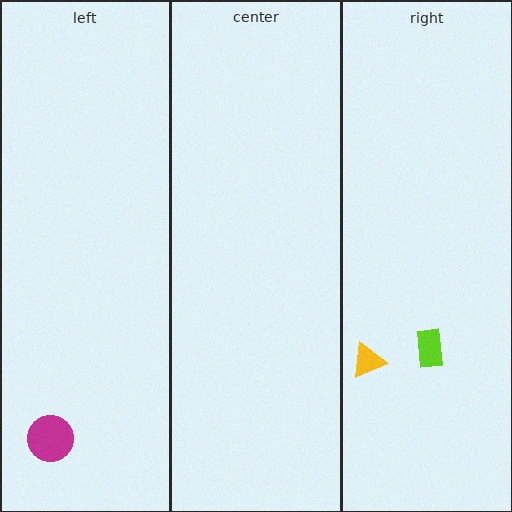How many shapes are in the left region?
1.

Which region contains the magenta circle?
The left region.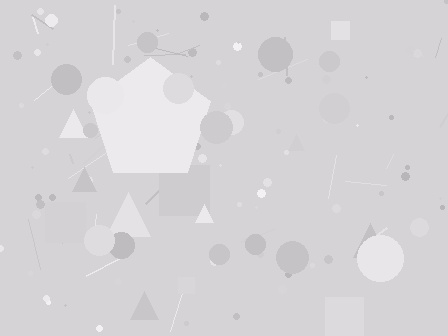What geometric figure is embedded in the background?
A pentagon is embedded in the background.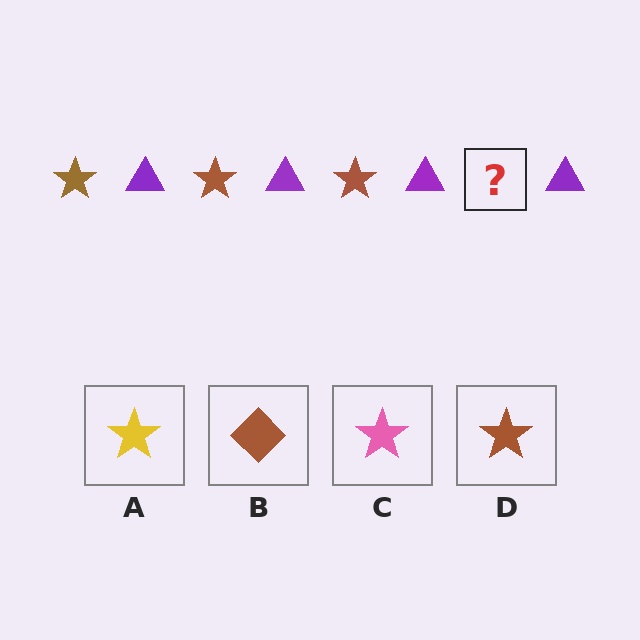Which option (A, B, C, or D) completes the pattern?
D.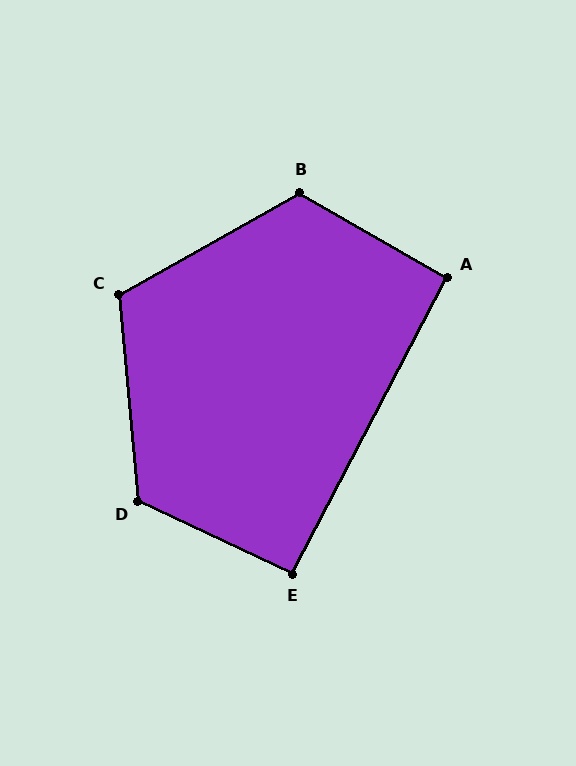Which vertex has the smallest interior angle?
E, at approximately 92 degrees.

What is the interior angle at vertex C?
Approximately 114 degrees (obtuse).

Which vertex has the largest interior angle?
B, at approximately 121 degrees.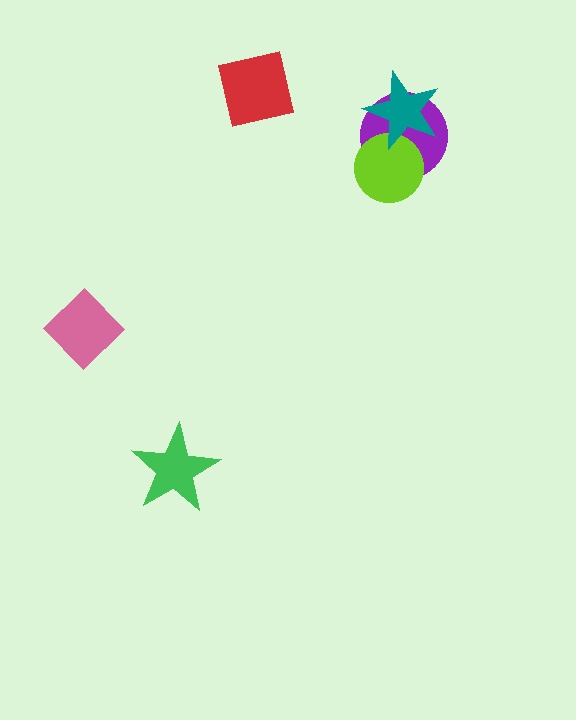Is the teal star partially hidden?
No, no other shape covers it.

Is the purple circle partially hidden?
Yes, it is partially covered by another shape.